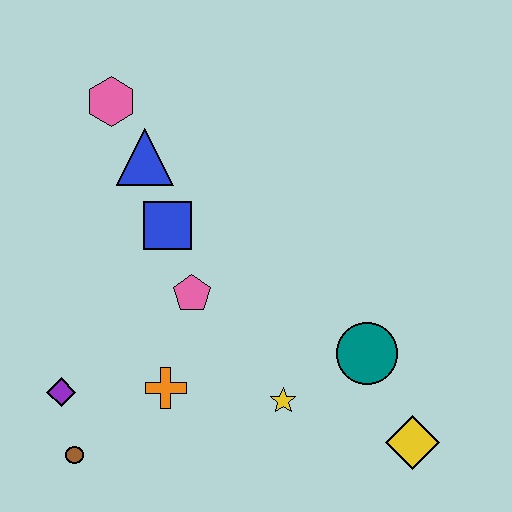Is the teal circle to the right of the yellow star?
Yes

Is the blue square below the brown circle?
No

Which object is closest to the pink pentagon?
The blue square is closest to the pink pentagon.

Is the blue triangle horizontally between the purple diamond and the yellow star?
Yes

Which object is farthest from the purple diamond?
The yellow diamond is farthest from the purple diamond.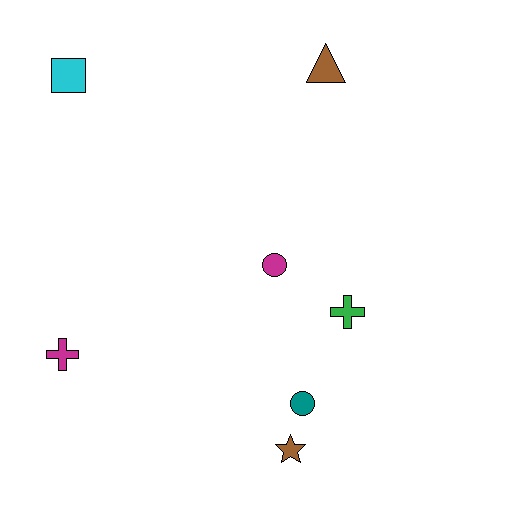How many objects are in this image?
There are 7 objects.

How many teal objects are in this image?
There is 1 teal object.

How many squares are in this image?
There is 1 square.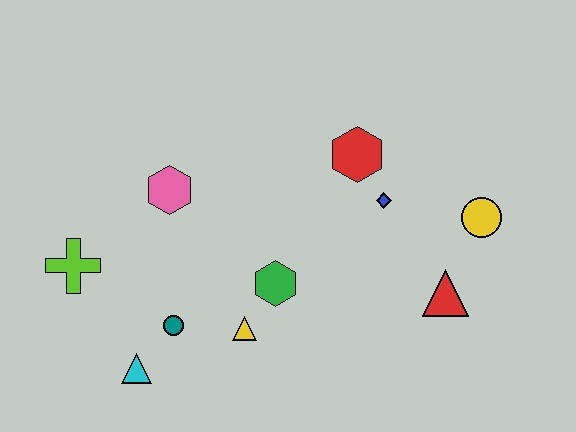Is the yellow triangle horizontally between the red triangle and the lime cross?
Yes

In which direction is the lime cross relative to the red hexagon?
The lime cross is to the left of the red hexagon.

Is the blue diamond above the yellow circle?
Yes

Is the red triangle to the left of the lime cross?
No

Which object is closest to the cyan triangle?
The teal circle is closest to the cyan triangle.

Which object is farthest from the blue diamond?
The lime cross is farthest from the blue diamond.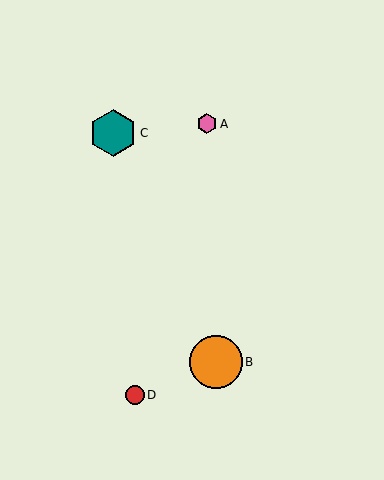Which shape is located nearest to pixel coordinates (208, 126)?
The pink hexagon (labeled A) at (207, 124) is nearest to that location.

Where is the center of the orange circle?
The center of the orange circle is at (216, 362).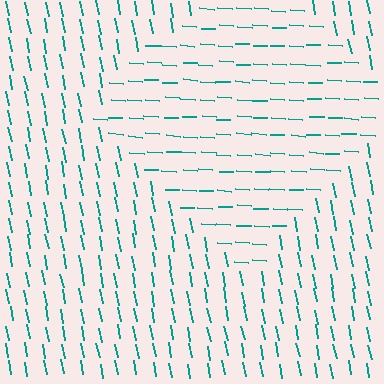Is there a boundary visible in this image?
Yes, there is a texture boundary formed by a change in line orientation.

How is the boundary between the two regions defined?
The boundary is defined purely by a change in line orientation (approximately 76 degrees difference). All lines are the same color and thickness.